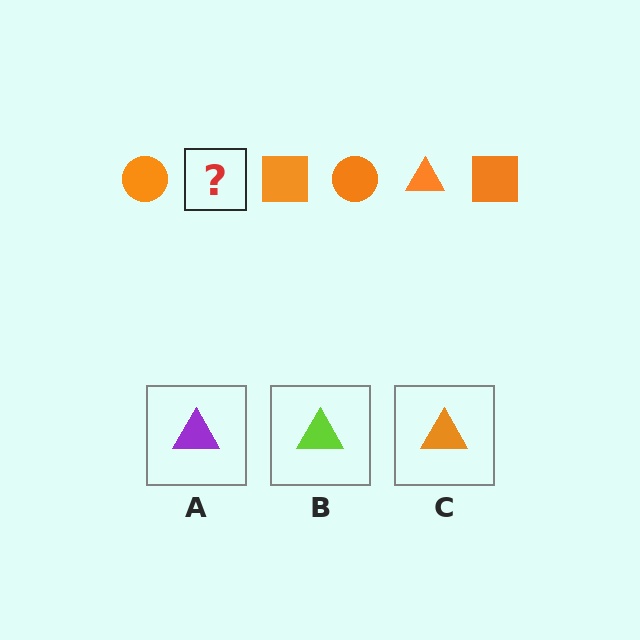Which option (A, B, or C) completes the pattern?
C.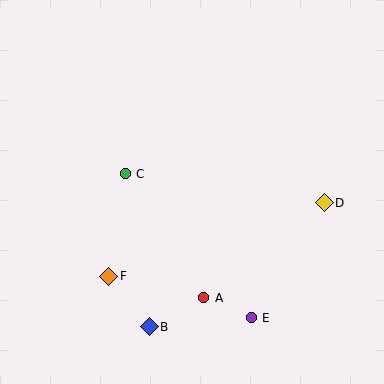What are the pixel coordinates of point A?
Point A is at (204, 298).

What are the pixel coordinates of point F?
Point F is at (109, 276).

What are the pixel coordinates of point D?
Point D is at (324, 203).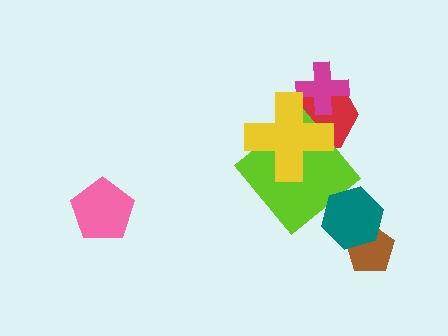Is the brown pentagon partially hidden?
Yes, it is partially covered by another shape.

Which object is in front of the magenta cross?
The yellow cross is in front of the magenta cross.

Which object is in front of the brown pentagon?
The teal hexagon is in front of the brown pentagon.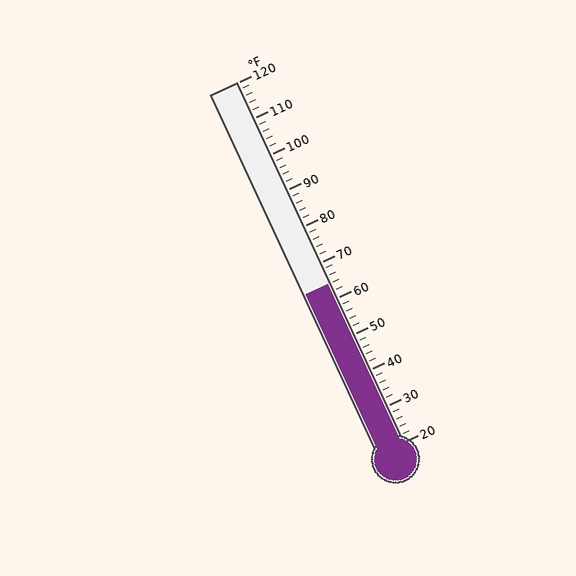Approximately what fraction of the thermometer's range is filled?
The thermometer is filled to approximately 45% of its range.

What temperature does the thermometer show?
The thermometer shows approximately 64°F.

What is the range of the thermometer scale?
The thermometer scale ranges from 20°F to 120°F.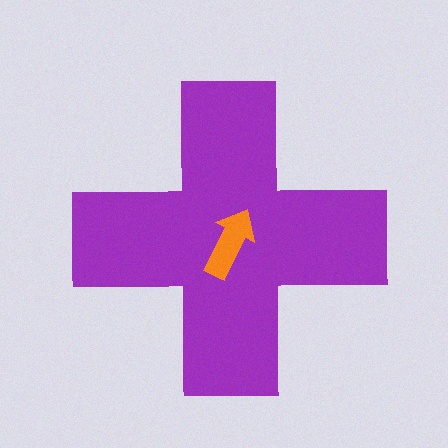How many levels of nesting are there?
2.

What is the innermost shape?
The orange arrow.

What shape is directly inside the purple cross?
The orange arrow.